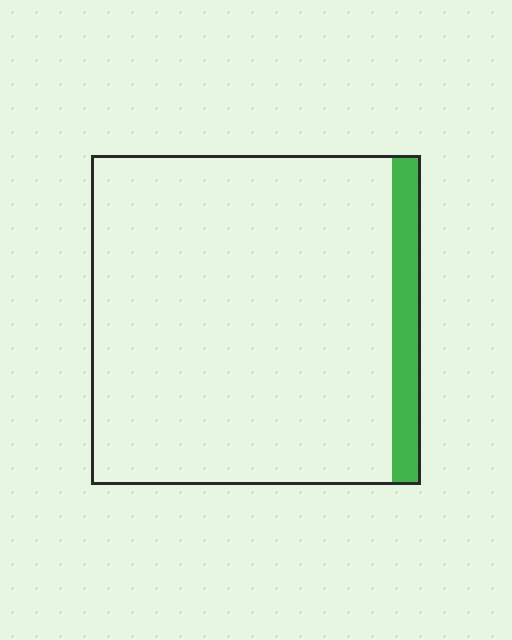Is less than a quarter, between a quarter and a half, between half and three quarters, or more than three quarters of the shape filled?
Less than a quarter.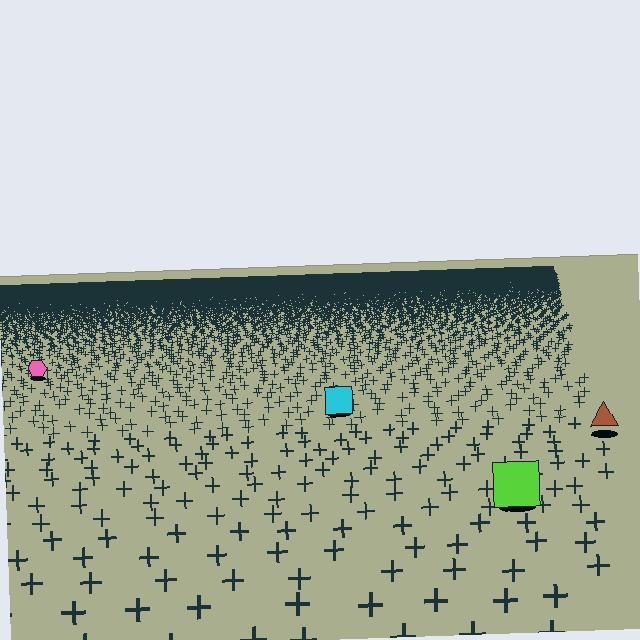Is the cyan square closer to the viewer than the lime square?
No. The lime square is closer — you can tell from the texture gradient: the ground texture is coarser near it.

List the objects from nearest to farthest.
From nearest to farthest: the lime square, the brown triangle, the cyan square, the pink hexagon.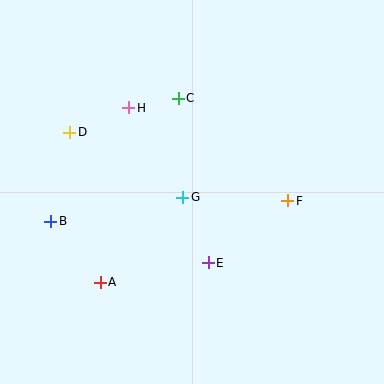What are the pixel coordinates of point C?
Point C is at (178, 98).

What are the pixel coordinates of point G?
Point G is at (183, 197).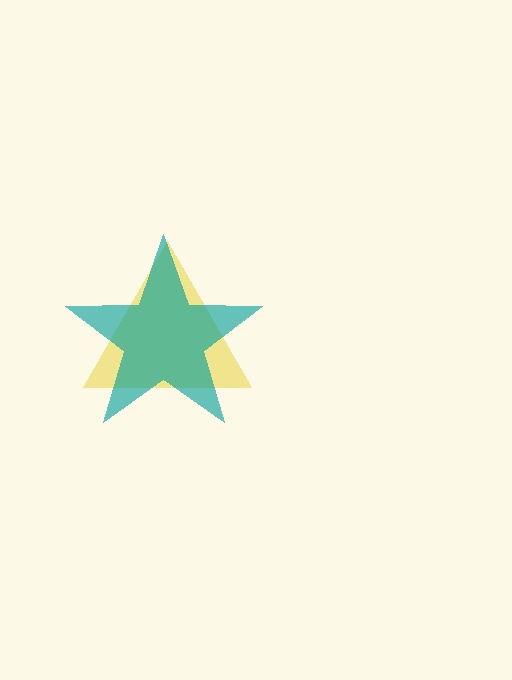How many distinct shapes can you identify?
There are 2 distinct shapes: a yellow triangle, a teal star.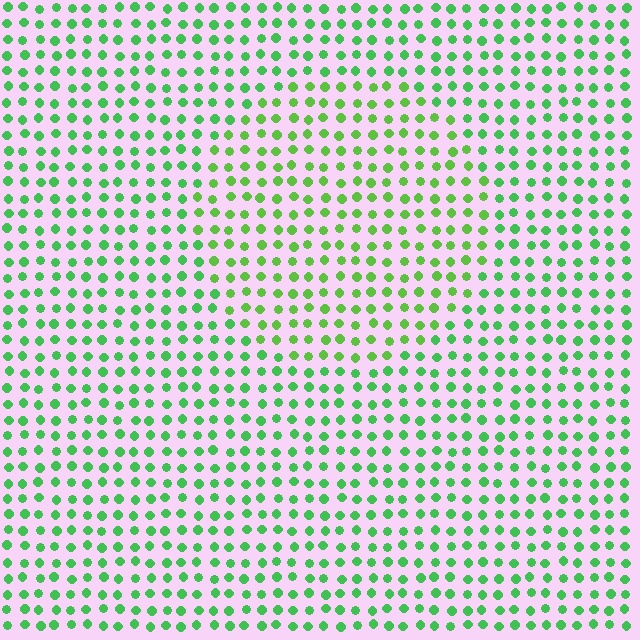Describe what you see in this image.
The image is filled with small green elements in a uniform arrangement. A circle-shaped region is visible where the elements are tinted to a slightly different hue, forming a subtle color boundary.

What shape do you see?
I see a circle.